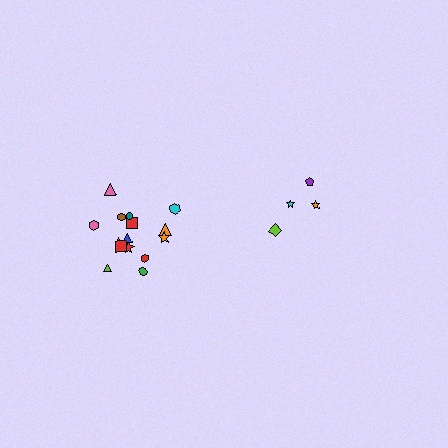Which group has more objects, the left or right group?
The left group.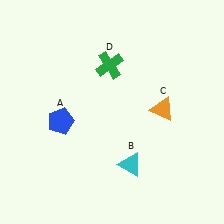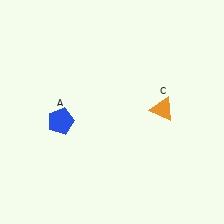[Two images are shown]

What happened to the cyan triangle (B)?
The cyan triangle (B) was removed in Image 2. It was in the bottom-right area of Image 1.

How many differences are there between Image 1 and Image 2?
There are 2 differences between the two images.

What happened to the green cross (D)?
The green cross (D) was removed in Image 2. It was in the top-left area of Image 1.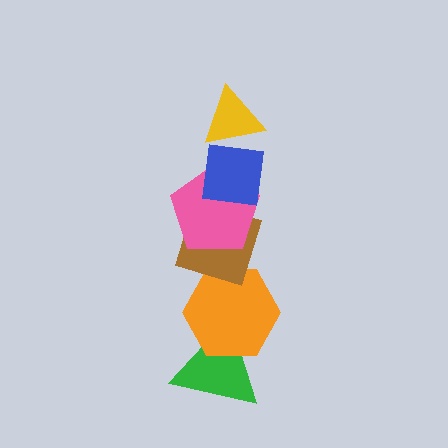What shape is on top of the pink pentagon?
The blue square is on top of the pink pentagon.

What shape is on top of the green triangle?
The orange hexagon is on top of the green triangle.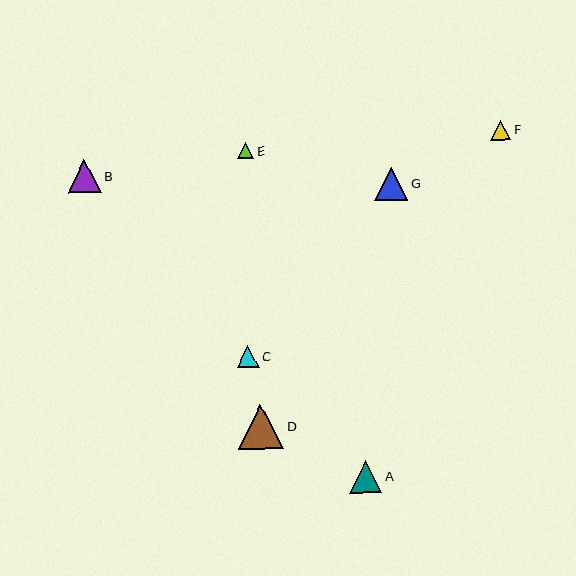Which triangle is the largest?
Triangle D is the largest with a size of approximately 45 pixels.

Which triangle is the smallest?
Triangle E is the smallest with a size of approximately 16 pixels.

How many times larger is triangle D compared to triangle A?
Triangle D is approximately 1.4 times the size of triangle A.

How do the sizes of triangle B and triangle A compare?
Triangle B and triangle A are approximately the same size.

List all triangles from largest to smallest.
From largest to smallest: D, B, G, A, C, F, E.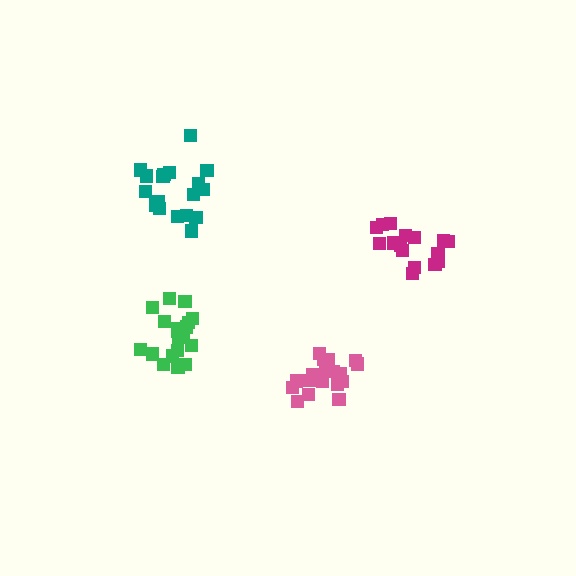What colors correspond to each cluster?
The clusters are colored: pink, green, teal, magenta.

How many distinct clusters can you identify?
There are 4 distinct clusters.